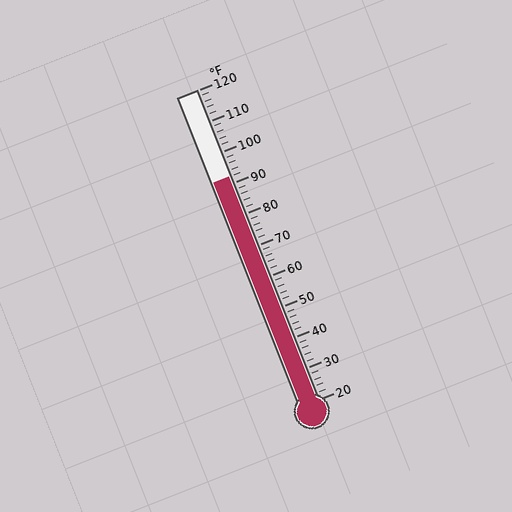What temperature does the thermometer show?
The thermometer shows approximately 92°F.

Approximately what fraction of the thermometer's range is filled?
The thermometer is filled to approximately 70% of its range.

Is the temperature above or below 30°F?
The temperature is above 30°F.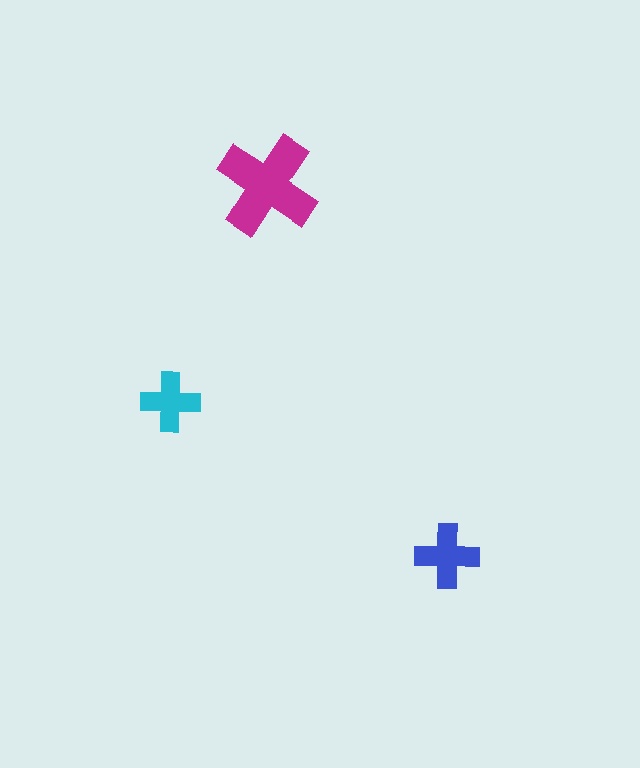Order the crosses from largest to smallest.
the magenta one, the blue one, the cyan one.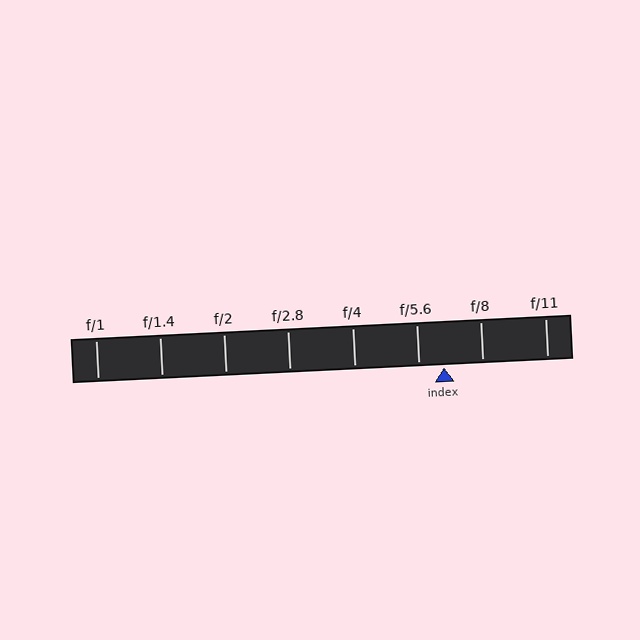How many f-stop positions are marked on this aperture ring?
There are 8 f-stop positions marked.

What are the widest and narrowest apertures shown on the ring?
The widest aperture shown is f/1 and the narrowest is f/11.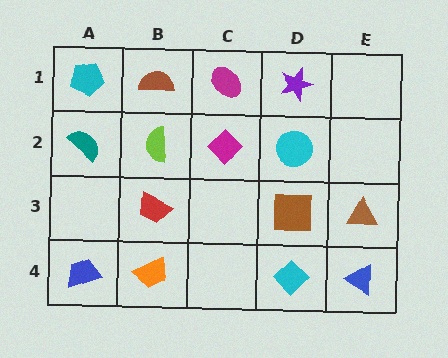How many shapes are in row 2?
4 shapes.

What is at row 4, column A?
A blue trapezoid.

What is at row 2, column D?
A cyan circle.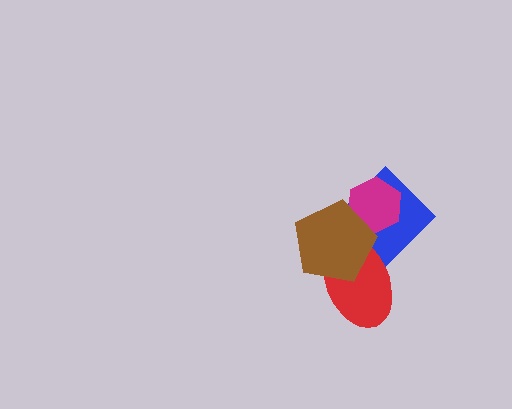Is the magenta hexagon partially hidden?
Yes, it is partially covered by another shape.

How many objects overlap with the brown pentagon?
3 objects overlap with the brown pentagon.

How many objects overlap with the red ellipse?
2 objects overlap with the red ellipse.